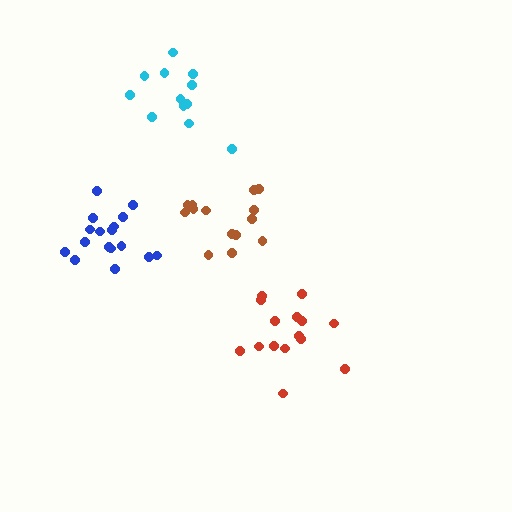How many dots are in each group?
Group 1: 14 dots, Group 2: 12 dots, Group 3: 17 dots, Group 4: 15 dots (58 total).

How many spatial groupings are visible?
There are 4 spatial groupings.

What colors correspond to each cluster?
The clusters are colored: brown, cyan, blue, red.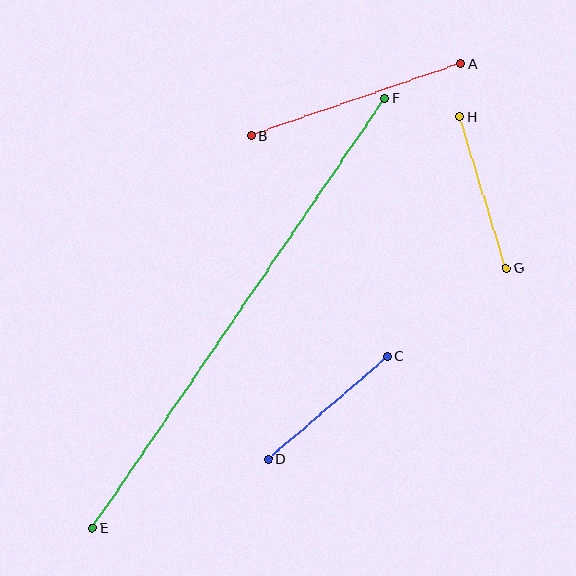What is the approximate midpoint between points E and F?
The midpoint is at approximately (238, 313) pixels.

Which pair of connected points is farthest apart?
Points E and F are farthest apart.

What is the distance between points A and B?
The distance is approximately 222 pixels.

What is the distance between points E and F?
The distance is approximately 520 pixels.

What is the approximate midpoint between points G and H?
The midpoint is at approximately (483, 192) pixels.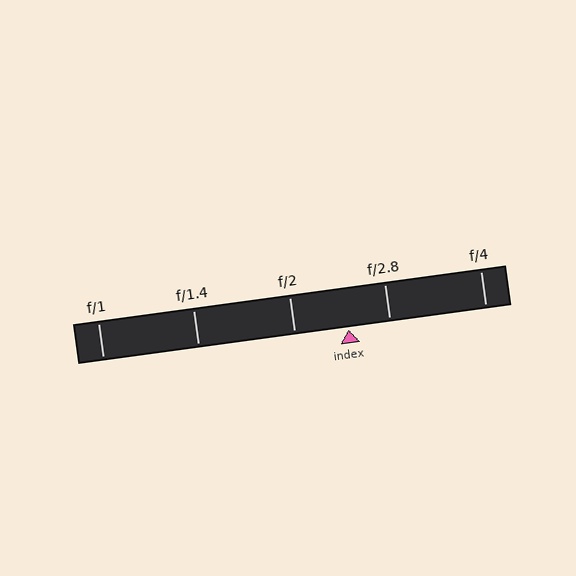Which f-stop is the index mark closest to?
The index mark is closest to f/2.8.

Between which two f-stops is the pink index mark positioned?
The index mark is between f/2 and f/2.8.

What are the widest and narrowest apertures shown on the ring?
The widest aperture shown is f/1 and the narrowest is f/4.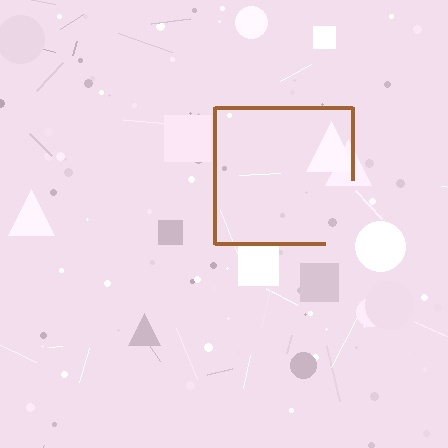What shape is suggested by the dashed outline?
The dashed outline suggests a square.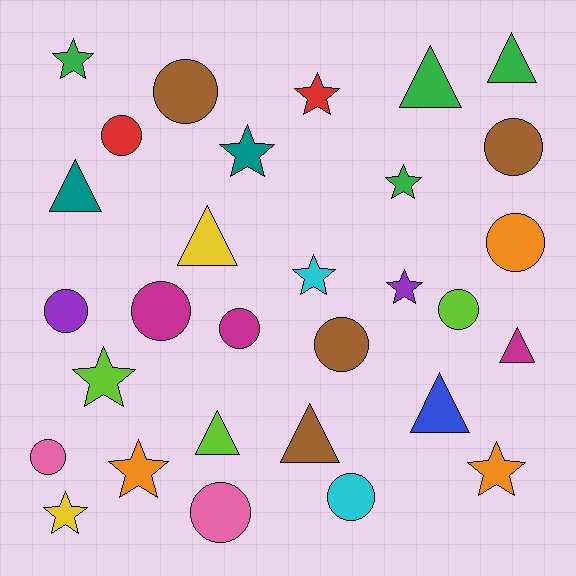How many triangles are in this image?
There are 8 triangles.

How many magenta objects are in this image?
There are 3 magenta objects.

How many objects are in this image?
There are 30 objects.